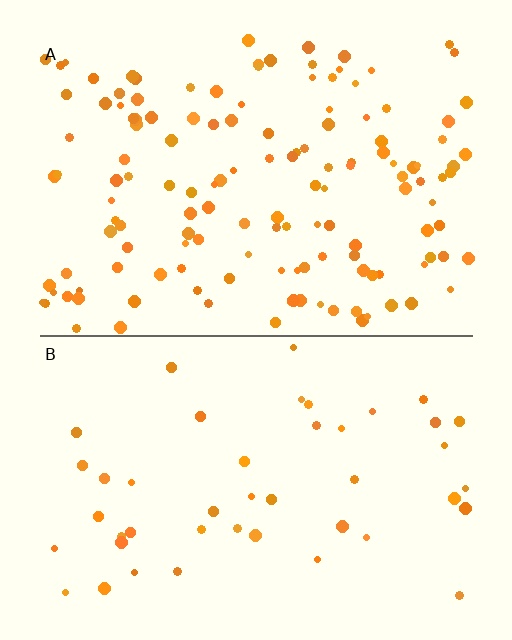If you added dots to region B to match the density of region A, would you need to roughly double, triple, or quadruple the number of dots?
Approximately triple.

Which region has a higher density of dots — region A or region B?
A (the top).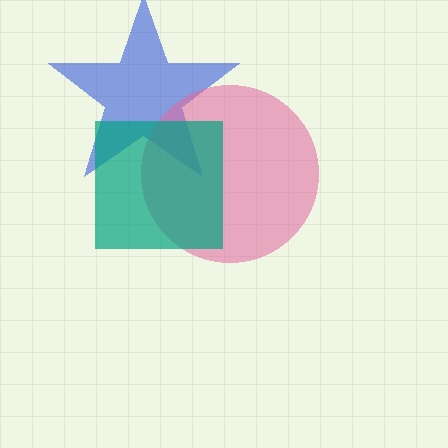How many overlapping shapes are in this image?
There are 3 overlapping shapes in the image.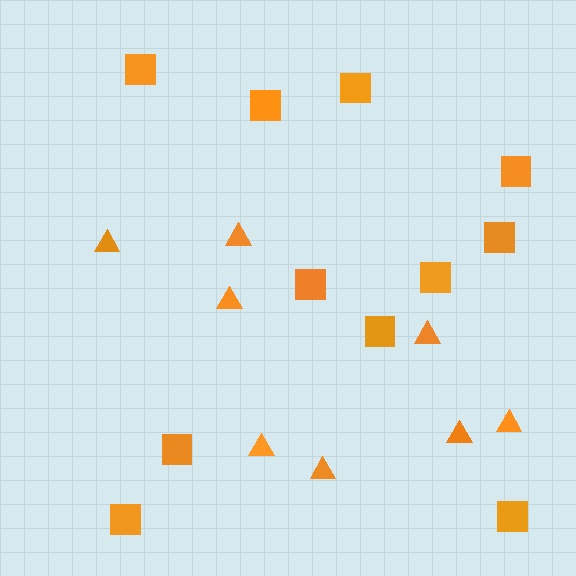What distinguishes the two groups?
There are 2 groups: one group of squares (11) and one group of triangles (8).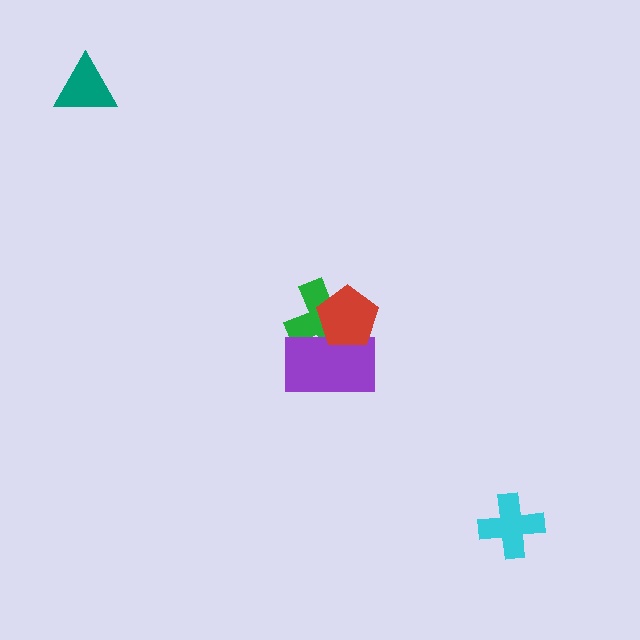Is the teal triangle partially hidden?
No, no other shape covers it.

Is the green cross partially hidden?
Yes, it is partially covered by another shape.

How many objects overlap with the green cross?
2 objects overlap with the green cross.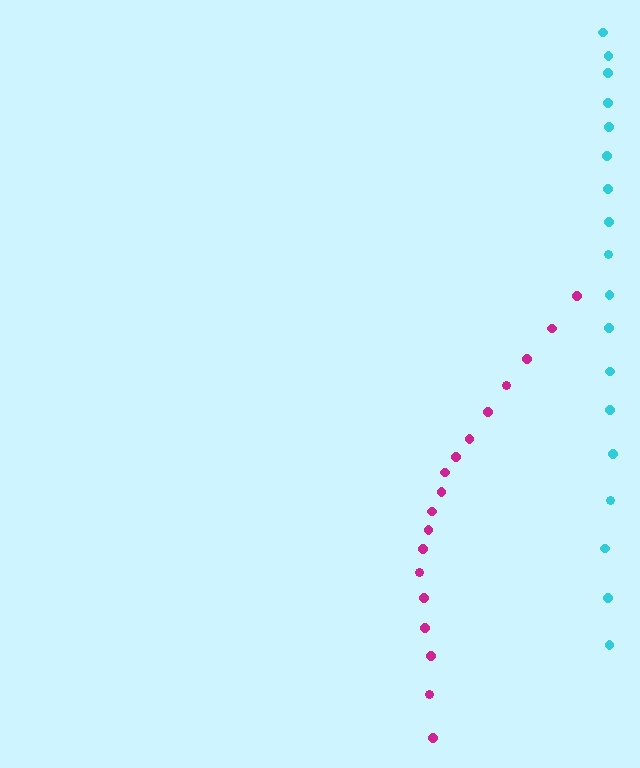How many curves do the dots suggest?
There are 2 distinct paths.